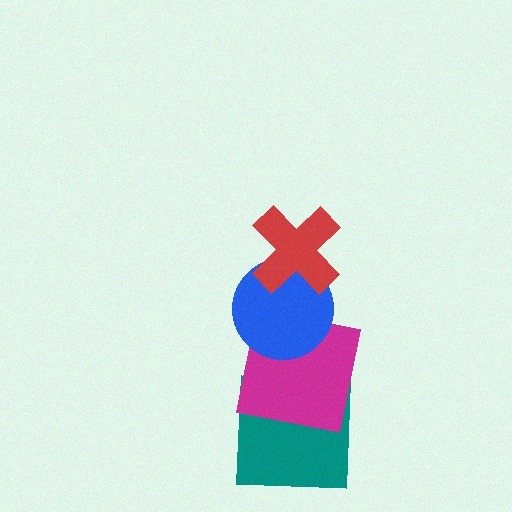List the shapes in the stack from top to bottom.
From top to bottom: the red cross, the blue circle, the magenta square, the teal square.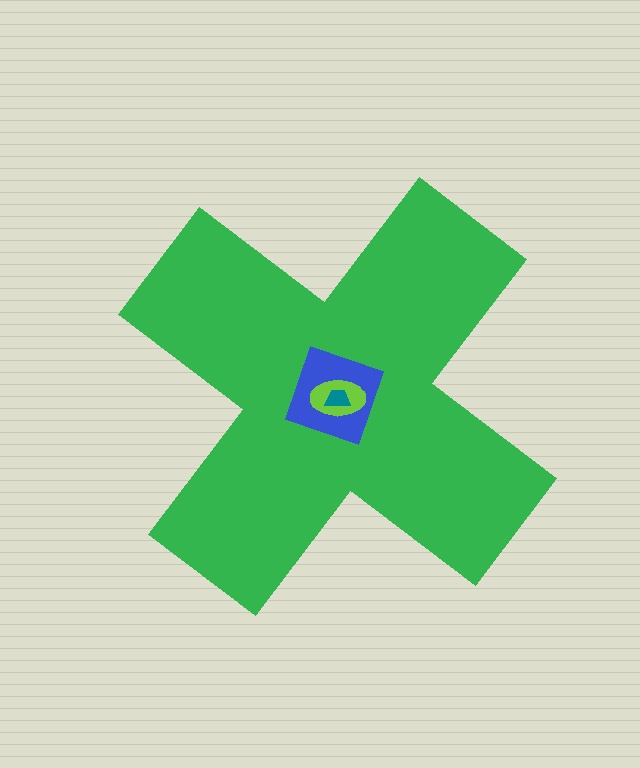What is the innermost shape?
The teal trapezoid.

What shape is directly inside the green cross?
The blue diamond.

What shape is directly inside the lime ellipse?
The teal trapezoid.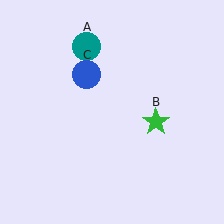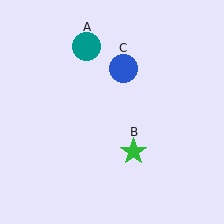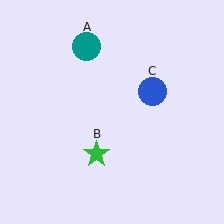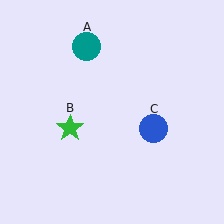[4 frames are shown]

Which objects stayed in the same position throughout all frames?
Teal circle (object A) remained stationary.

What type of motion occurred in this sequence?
The green star (object B), blue circle (object C) rotated clockwise around the center of the scene.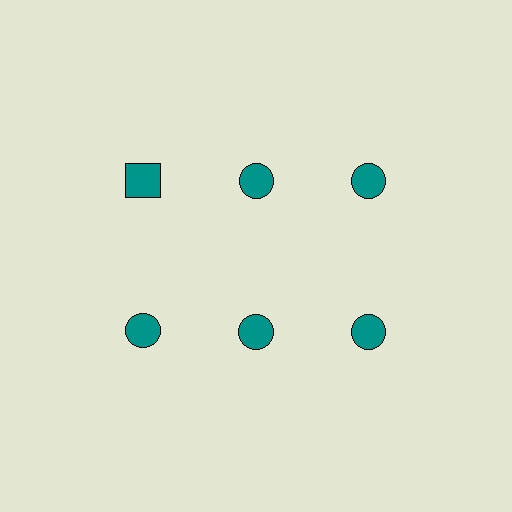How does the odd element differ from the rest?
It has a different shape: square instead of circle.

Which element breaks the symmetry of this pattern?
The teal square in the top row, leftmost column breaks the symmetry. All other shapes are teal circles.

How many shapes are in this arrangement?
There are 6 shapes arranged in a grid pattern.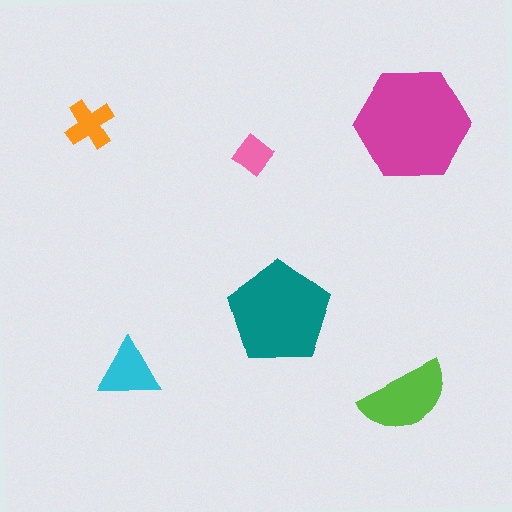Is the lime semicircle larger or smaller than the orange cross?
Larger.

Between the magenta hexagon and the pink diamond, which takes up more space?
The magenta hexagon.